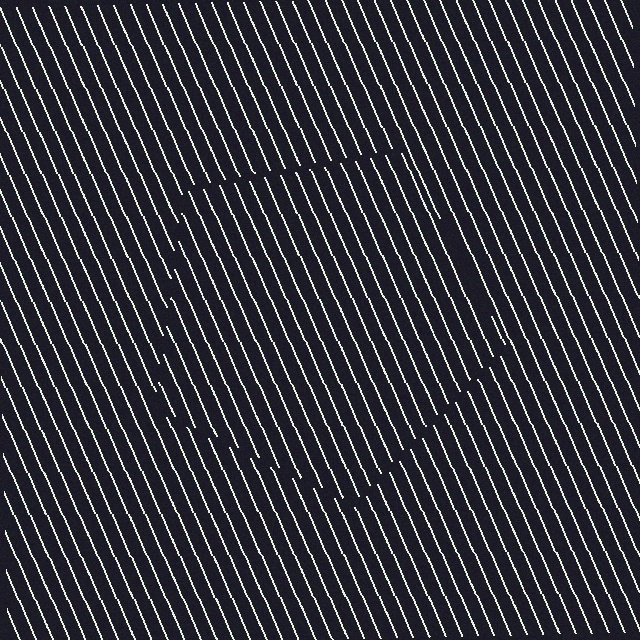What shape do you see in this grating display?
An illusory pentagon. The interior of the shape contains the same grating, shifted by half a period — the contour is defined by the phase discontinuity where line-ends from the inner and outer gratings abut.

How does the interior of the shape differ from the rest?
The interior of the shape contains the same grating, shifted by half a period — the contour is defined by the phase discontinuity where line-ends from the inner and outer gratings abut.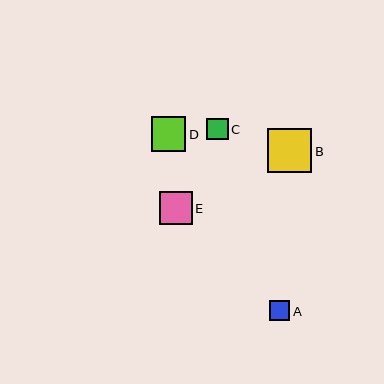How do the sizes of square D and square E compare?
Square D and square E are approximately the same size.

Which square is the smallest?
Square A is the smallest with a size of approximately 21 pixels.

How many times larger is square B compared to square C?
Square B is approximately 2.1 times the size of square C.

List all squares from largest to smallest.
From largest to smallest: B, D, E, C, A.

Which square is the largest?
Square B is the largest with a size of approximately 44 pixels.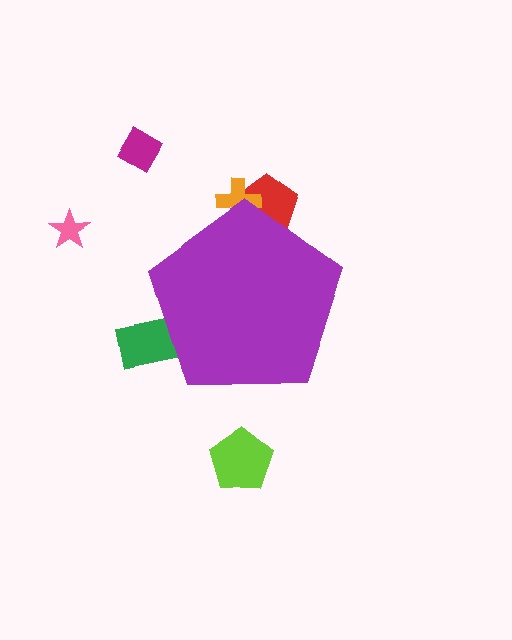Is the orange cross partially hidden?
Yes, the orange cross is partially hidden behind the purple pentagon.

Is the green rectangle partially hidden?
Yes, the green rectangle is partially hidden behind the purple pentagon.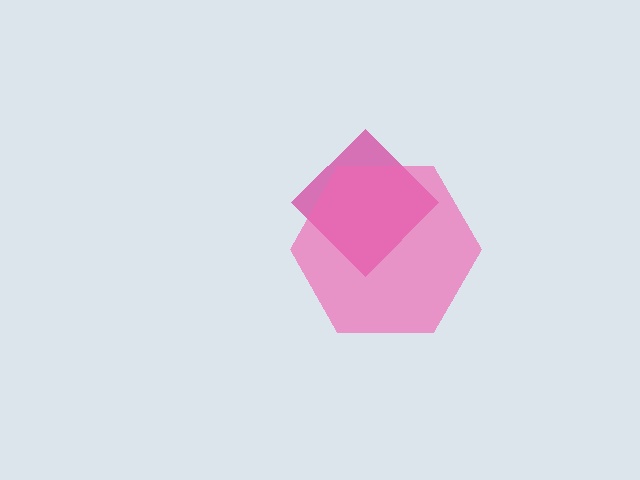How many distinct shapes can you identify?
There are 2 distinct shapes: a magenta diamond, a pink hexagon.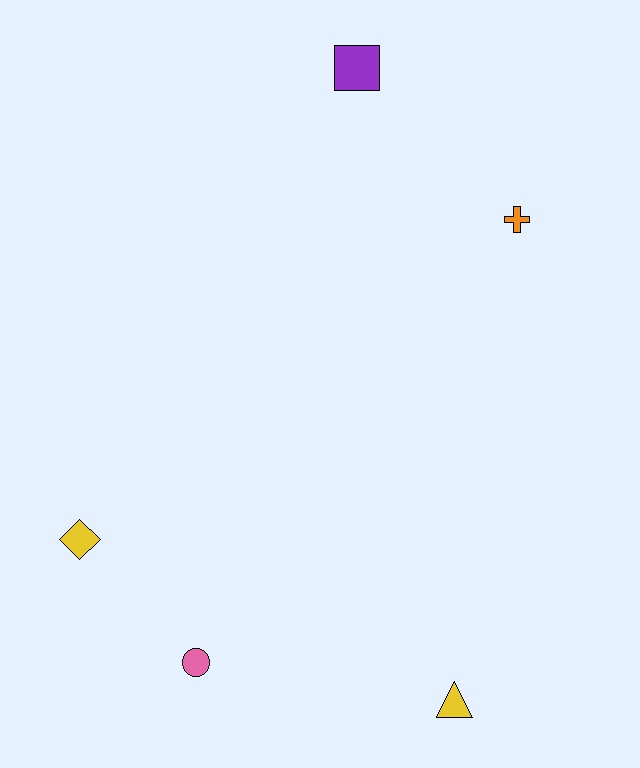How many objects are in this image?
There are 5 objects.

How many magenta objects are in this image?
There are no magenta objects.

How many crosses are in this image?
There is 1 cross.